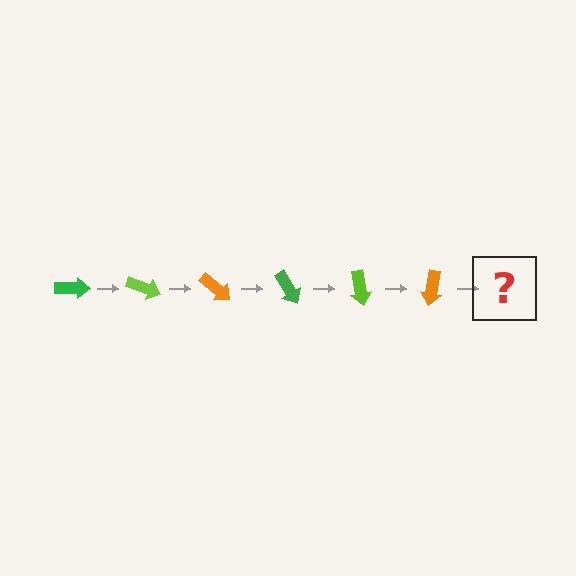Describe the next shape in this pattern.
It should be a green arrow, rotated 120 degrees from the start.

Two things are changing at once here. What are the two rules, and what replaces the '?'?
The two rules are that it rotates 20 degrees each step and the color cycles through green, lime, and orange. The '?' should be a green arrow, rotated 120 degrees from the start.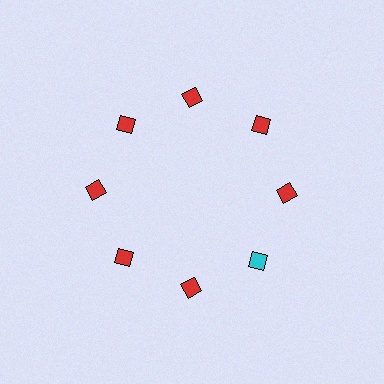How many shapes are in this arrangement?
There are 8 shapes arranged in a ring pattern.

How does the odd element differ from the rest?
It has a different color: cyan instead of red.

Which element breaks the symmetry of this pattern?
The cyan diamond at roughly the 4 o'clock position breaks the symmetry. All other shapes are red diamonds.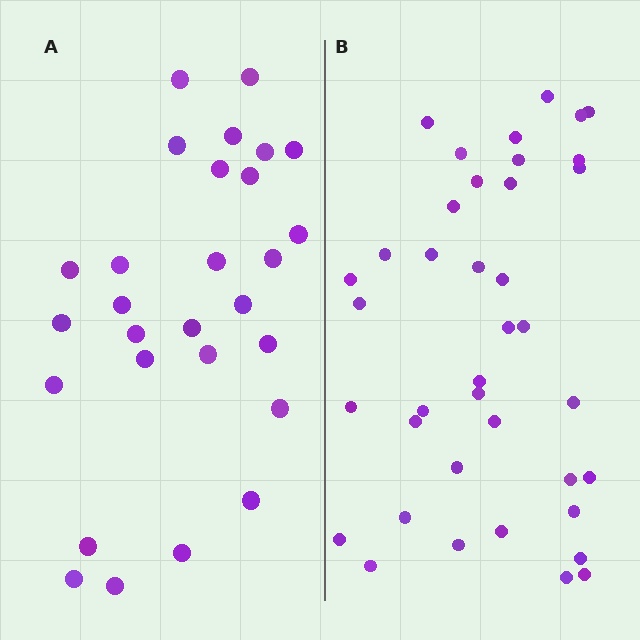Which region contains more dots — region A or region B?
Region B (the right region) has more dots.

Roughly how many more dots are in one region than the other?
Region B has roughly 12 or so more dots than region A.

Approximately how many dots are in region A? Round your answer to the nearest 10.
About 30 dots. (The exact count is 28, which rounds to 30.)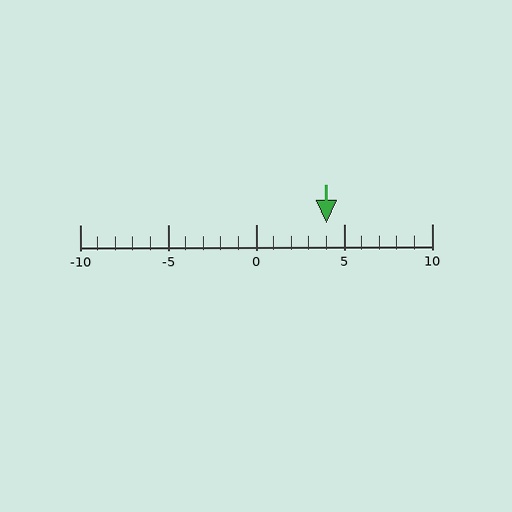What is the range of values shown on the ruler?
The ruler shows values from -10 to 10.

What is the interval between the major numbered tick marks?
The major tick marks are spaced 5 units apart.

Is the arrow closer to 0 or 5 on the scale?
The arrow is closer to 5.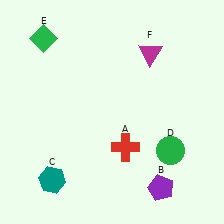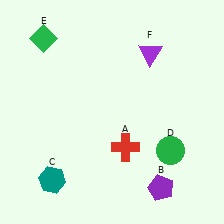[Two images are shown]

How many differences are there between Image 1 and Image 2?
There is 1 difference between the two images.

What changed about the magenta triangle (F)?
In Image 1, F is magenta. In Image 2, it changed to purple.